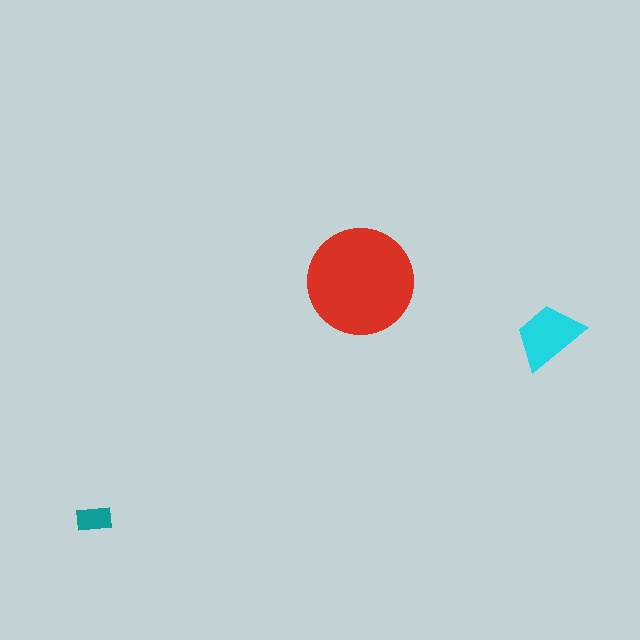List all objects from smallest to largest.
The teal rectangle, the cyan trapezoid, the red circle.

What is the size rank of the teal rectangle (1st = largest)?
3rd.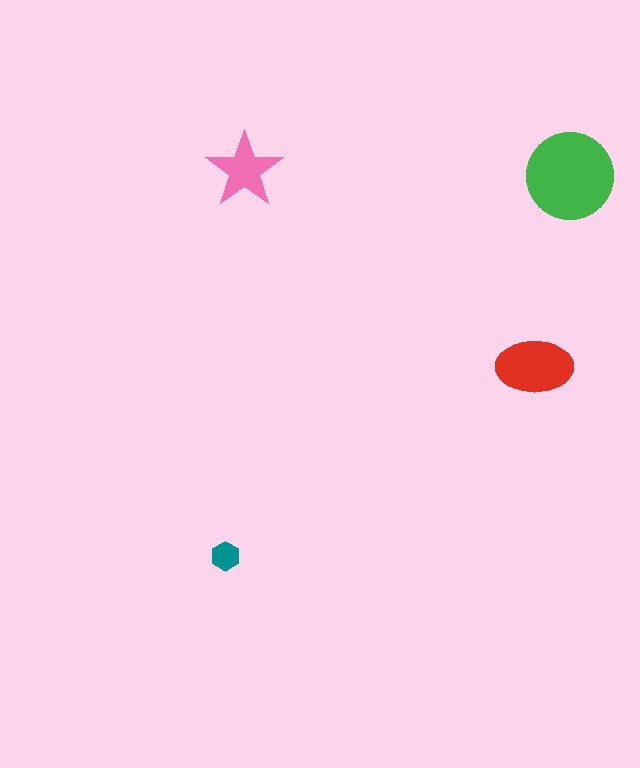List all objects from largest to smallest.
The green circle, the red ellipse, the pink star, the teal hexagon.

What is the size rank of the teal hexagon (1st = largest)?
4th.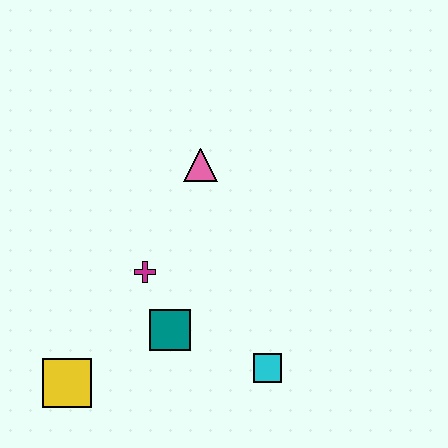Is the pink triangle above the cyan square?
Yes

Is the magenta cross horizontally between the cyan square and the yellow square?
Yes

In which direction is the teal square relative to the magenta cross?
The teal square is below the magenta cross.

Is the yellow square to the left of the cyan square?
Yes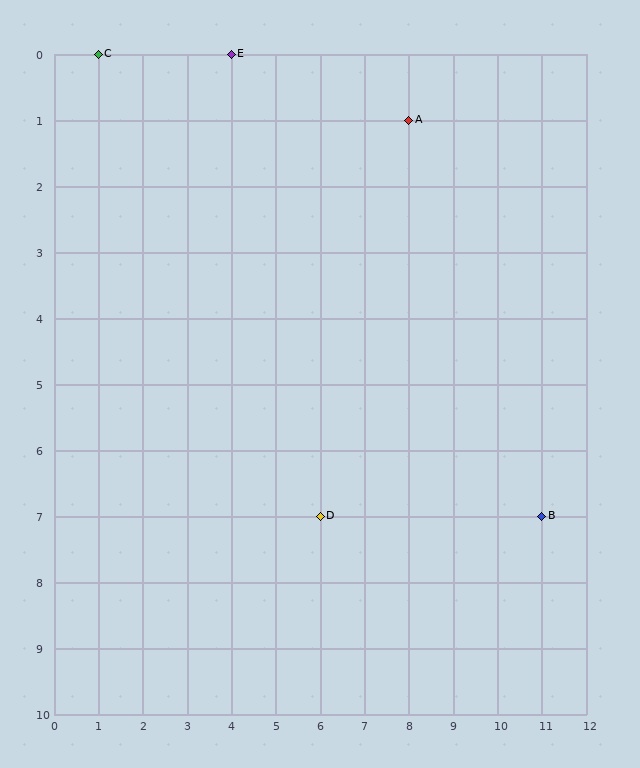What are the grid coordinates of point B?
Point B is at grid coordinates (11, 7).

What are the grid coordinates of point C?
Point C is at grid coordinates (1, 0).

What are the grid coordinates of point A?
Point A is at grid coordinates (8, 1).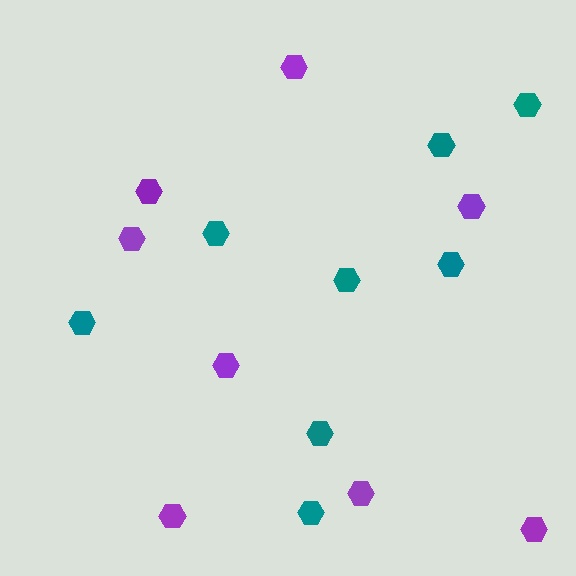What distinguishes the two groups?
There are 2 groups: one group of teal hexagons (8) and one group of purple hexagons (8).